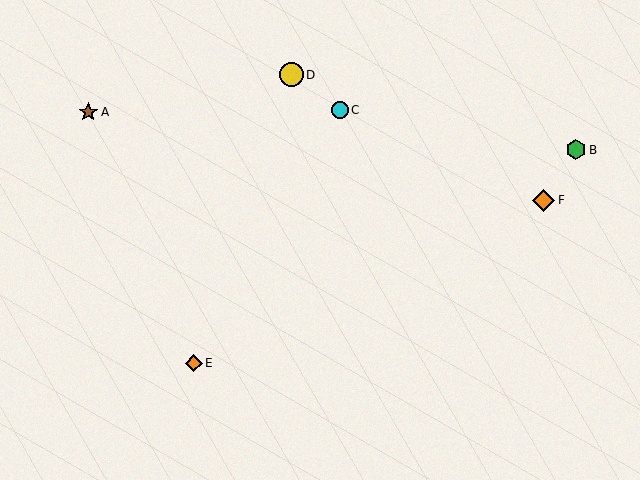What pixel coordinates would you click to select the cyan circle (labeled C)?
Click at (340, 110) to select the cyan circle C.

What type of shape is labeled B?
Shape B is a green hexagon.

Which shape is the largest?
The yellow circle (labeled D) is the largest.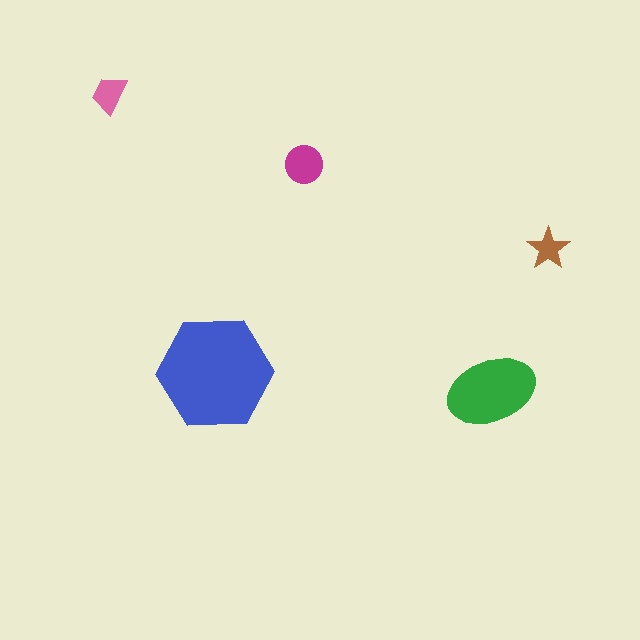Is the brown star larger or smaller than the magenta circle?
Smaller.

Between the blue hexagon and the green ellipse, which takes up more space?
The blue hexagon.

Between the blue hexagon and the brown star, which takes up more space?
The blue hexagon.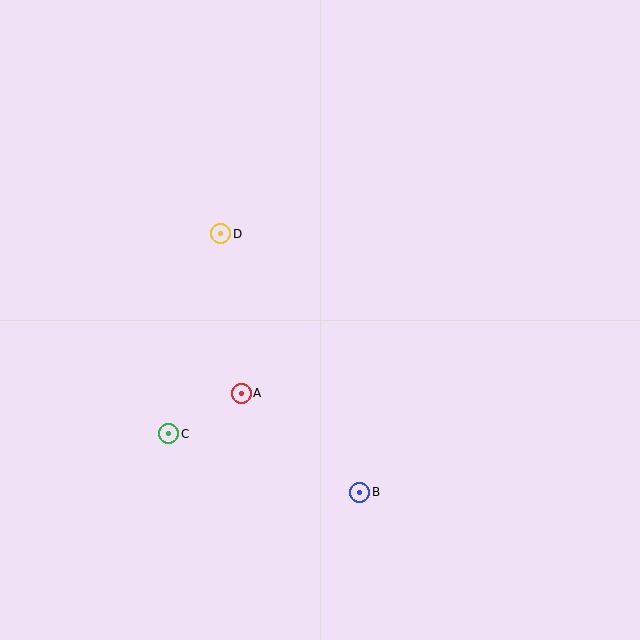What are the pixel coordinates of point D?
Point D is at (221, 234).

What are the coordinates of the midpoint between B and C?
The midpoint between B and C is at (264, 463).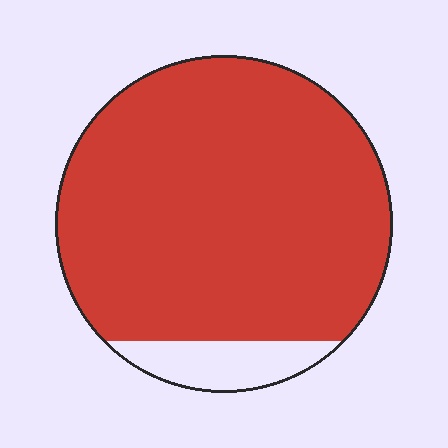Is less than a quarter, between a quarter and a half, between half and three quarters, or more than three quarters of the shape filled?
More than three quarters.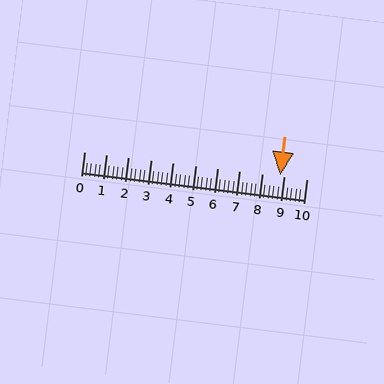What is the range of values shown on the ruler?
The ruler shows values from 0 to 10.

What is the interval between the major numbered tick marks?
The major tick marks are spaced 1 units apart.